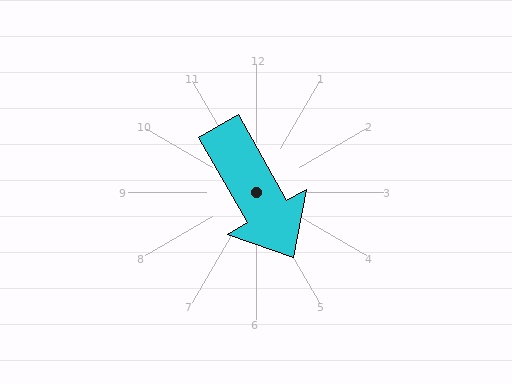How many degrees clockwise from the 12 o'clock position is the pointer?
Approximately 151 degrees.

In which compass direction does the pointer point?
Southeast.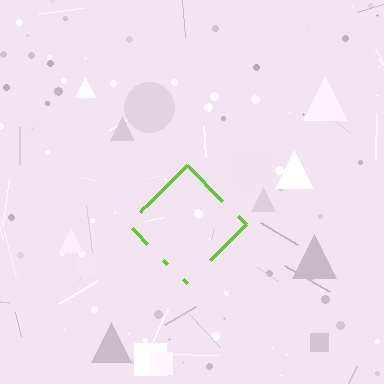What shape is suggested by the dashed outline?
The dashed outline suggests a diamond.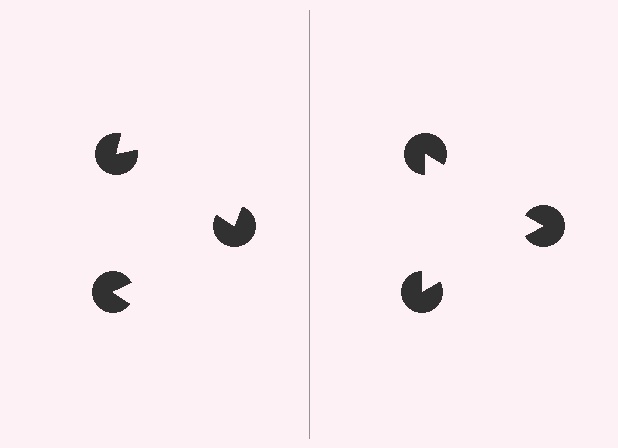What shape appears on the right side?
An illusory triangle.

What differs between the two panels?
The pac-man discs are positioned identically on both sides; only the wedge orientations differ. On the right they align to a triangle; on the left they are misaligned.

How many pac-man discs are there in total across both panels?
6 — 3 on each side.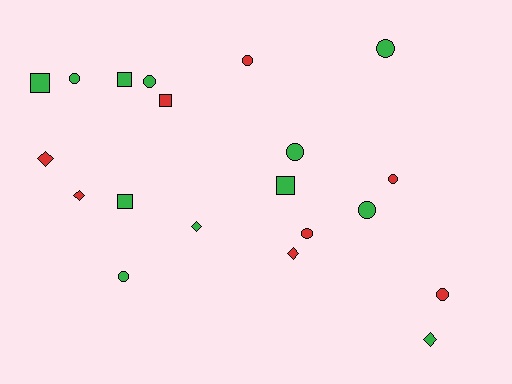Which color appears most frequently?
Green, with 12 objects.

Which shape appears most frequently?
Circle, with 10 objects.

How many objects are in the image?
There are 20 objects.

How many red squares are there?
There is 1 red square.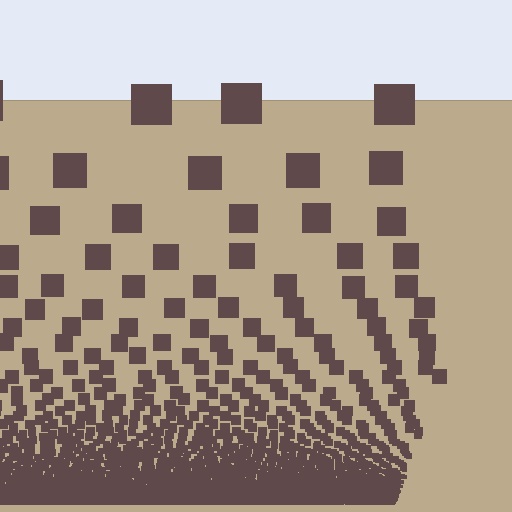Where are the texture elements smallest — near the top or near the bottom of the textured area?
Near the bottom.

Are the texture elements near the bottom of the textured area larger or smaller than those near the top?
Smaller. The gradient is inverted — elements near the bottom are smaller and denser.